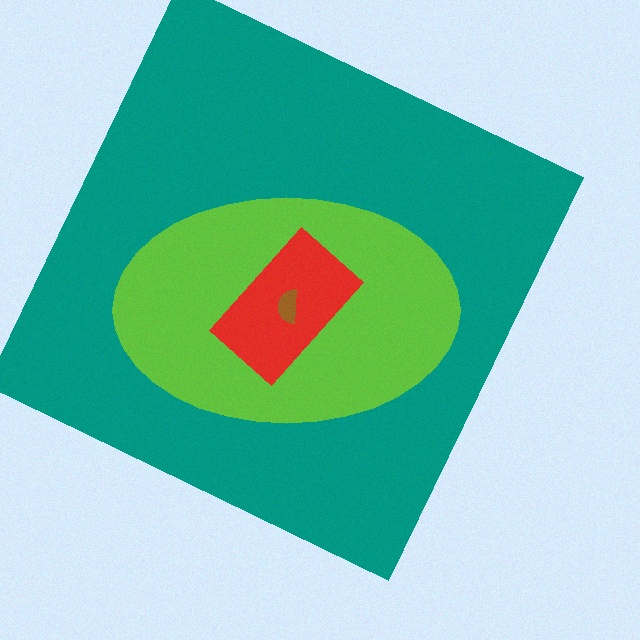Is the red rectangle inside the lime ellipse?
Yes.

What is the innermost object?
The brown semicircle.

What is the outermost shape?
The teal square.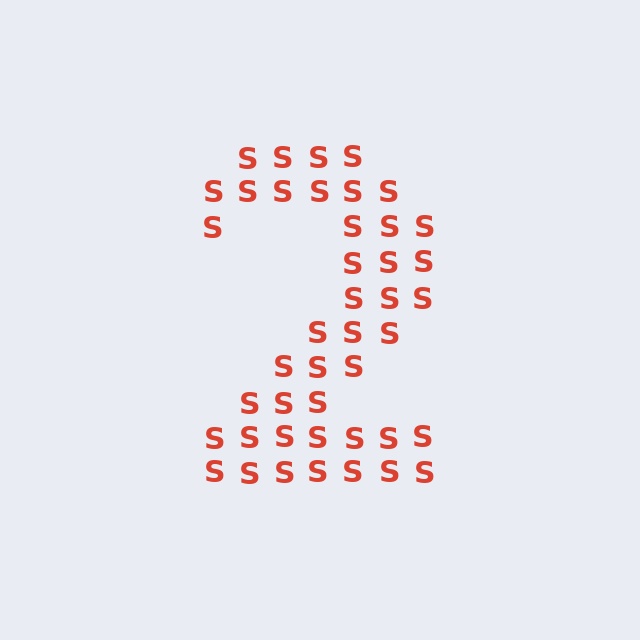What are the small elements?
The small elements are letter S's.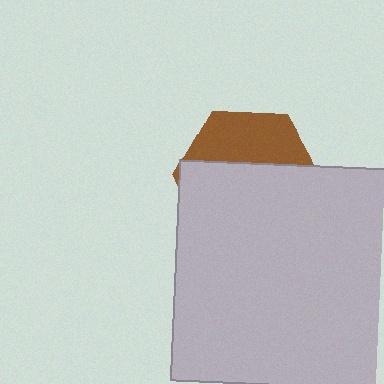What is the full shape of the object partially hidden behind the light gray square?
The partially hidden object is a brown hexagon.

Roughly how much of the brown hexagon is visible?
A small part of it is visible (roughly 35%).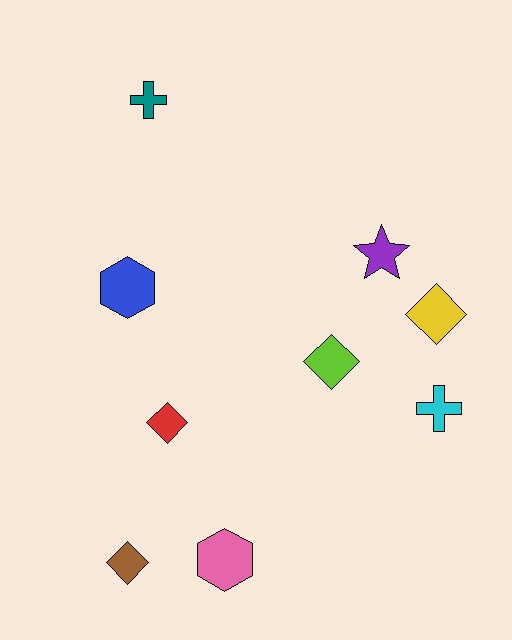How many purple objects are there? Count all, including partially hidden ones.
There is 1 purple object.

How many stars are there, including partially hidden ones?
There is 1 star.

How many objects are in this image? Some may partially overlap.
There are 9 objects.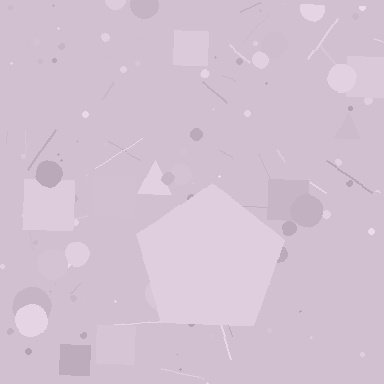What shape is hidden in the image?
A pentagon is hidden in the image.